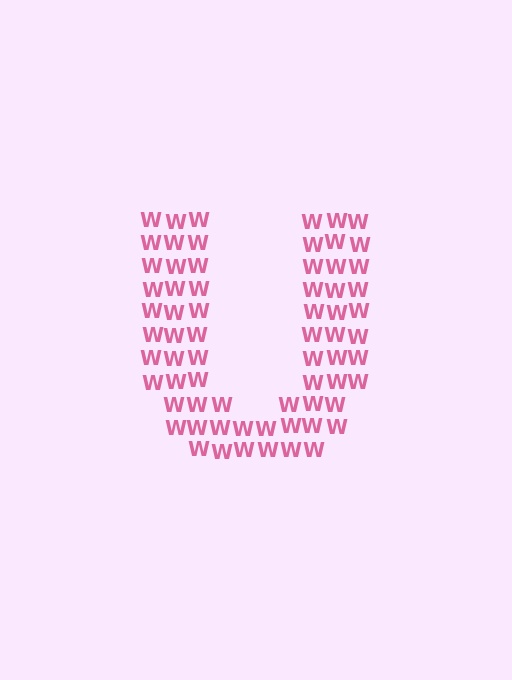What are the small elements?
The small elements are letter W's.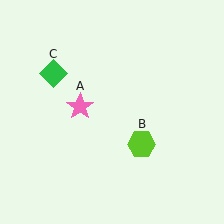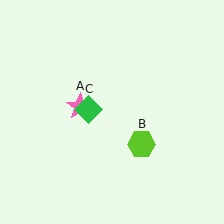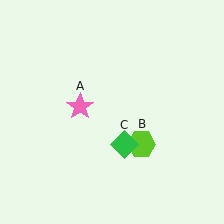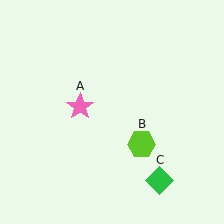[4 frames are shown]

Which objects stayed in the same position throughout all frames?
Pink star (object A) and lime hexagon (object B) remained stationary.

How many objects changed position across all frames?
1 object changed position: green diamond (object C).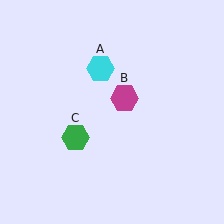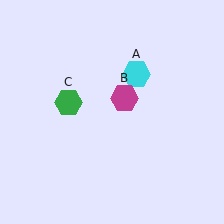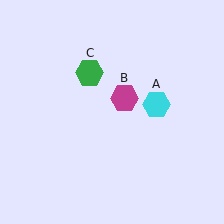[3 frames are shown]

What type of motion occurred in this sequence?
The cyan hexagon (object A), green hexagon (object C) rotated clockwise around the center of the scene.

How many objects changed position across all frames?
2 objects changed position: cyan hexagon (object A), green hexagon (object C).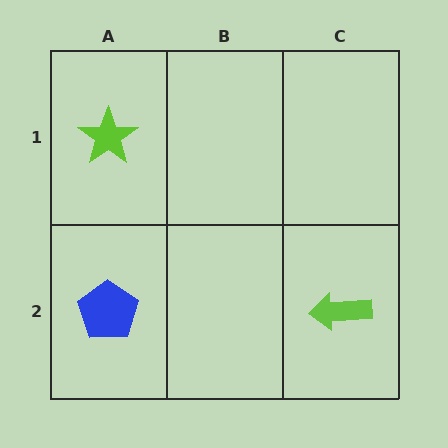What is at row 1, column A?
A lime star.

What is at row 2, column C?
A lime arrow.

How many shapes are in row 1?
1 shape.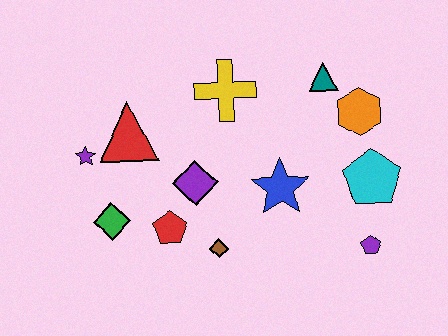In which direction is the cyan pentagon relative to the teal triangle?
The cyan pentagon is below the teal triangle.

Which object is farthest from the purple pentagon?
The purple star is farthest from the purple pentagon.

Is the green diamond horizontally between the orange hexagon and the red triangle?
No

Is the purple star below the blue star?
No